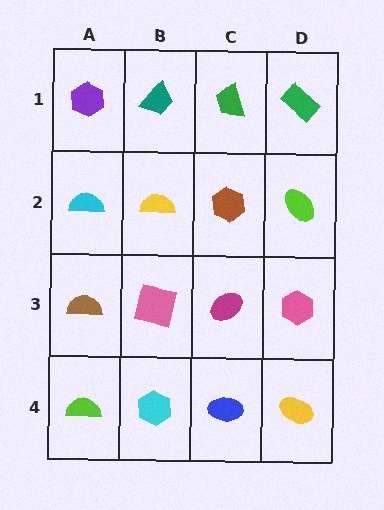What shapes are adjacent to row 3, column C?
A brown hexagon (row 2, column C), a blue ellipse (row 4, column C), a pink square (row 3, column B), a pink hexagon (row 3, column D).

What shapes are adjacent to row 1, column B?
A yellow semicircle (row 2, column B), a purple hexagon (row 1, column A), a green trapezoid (row 1, column C).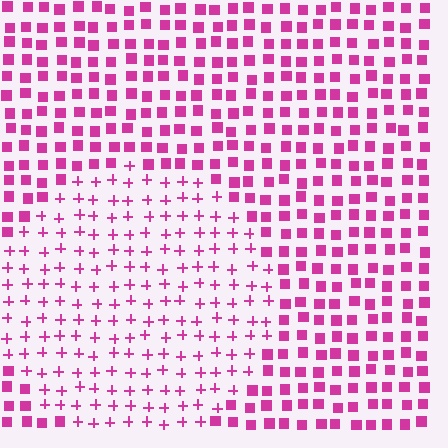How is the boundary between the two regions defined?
The boundary is defined by a change in element shape: plus signs inside vs. squares outside. All elements share the same color and spacing.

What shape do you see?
I see a circle.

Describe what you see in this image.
The image is filled with small magenta elements arranged in a uniform grid. A circle-shaped region contains plus signs, while the surrounding area contains squares. The boundary is defined purely by the change in element shape.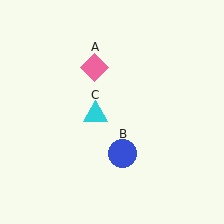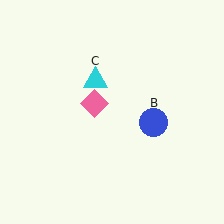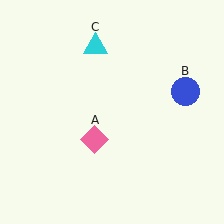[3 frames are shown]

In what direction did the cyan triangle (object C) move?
The cyan triangle (object C) moved up.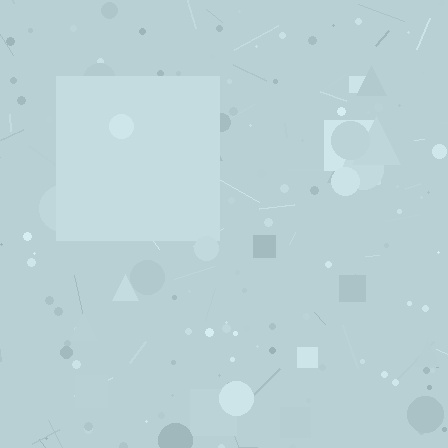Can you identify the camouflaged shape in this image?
The camouflaged shape is a square.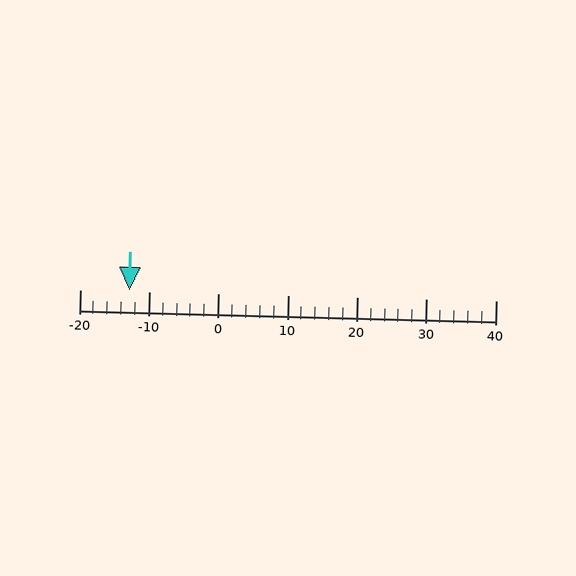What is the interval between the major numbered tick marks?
The major tick marks are spaced 10 units apart.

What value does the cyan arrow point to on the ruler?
The cyan arrow points to approximately -13.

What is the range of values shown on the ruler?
The ruler shows values from -20 to 40.